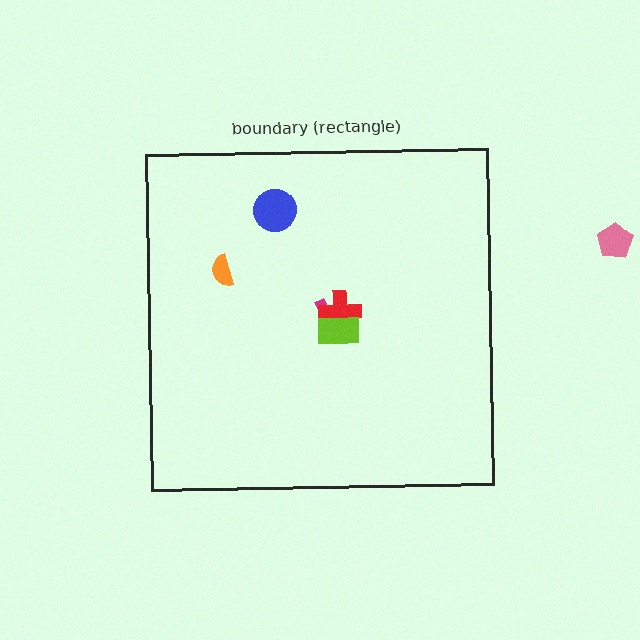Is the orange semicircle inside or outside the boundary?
Inside.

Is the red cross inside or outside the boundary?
Inside.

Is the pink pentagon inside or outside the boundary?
Outside.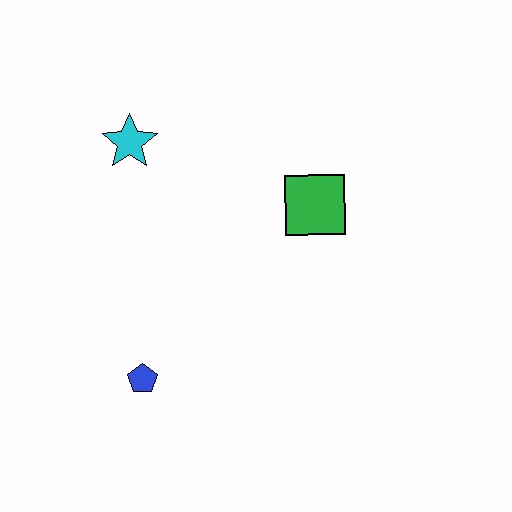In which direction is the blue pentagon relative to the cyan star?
The blue pentagon is below the cyan star.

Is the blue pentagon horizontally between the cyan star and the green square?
Yes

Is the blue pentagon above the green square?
No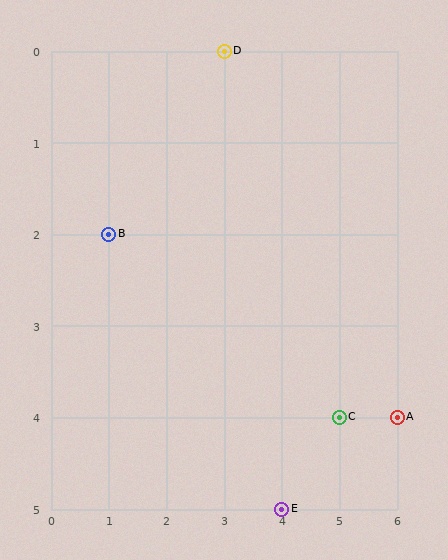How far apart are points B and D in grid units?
Points B and D are 2 columns and 2 rows apart (about 2.8 grid units diagonally).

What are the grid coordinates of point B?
Point B is at grid coordinates (1, 2).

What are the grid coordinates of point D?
Point D is at grid coordinates (3, 0).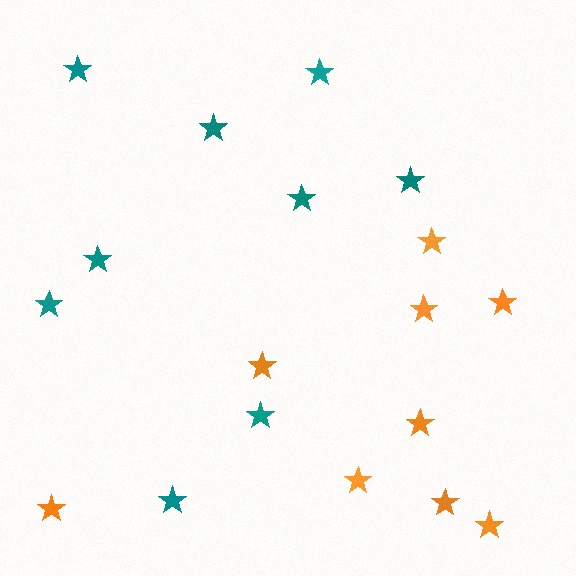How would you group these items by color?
There are 2 groups: one group of orange stars (9) and one group of teal stars (9).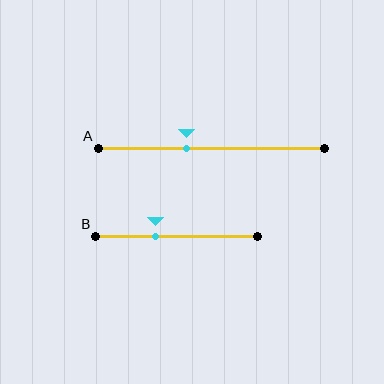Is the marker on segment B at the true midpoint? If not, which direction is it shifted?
No, the marker on segment B is shifted to the left by about 13% of the segment length.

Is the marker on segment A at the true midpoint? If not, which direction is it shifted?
No, the marker on segment A is shifted to the left by about 11% of the segment length.